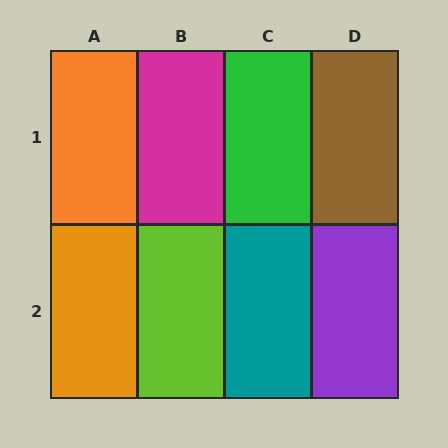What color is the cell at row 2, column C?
Teal.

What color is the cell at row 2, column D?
Purple.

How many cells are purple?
1 cell is purple.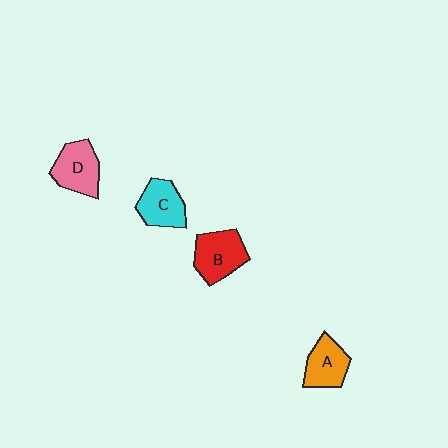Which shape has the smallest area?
Shape A (orange).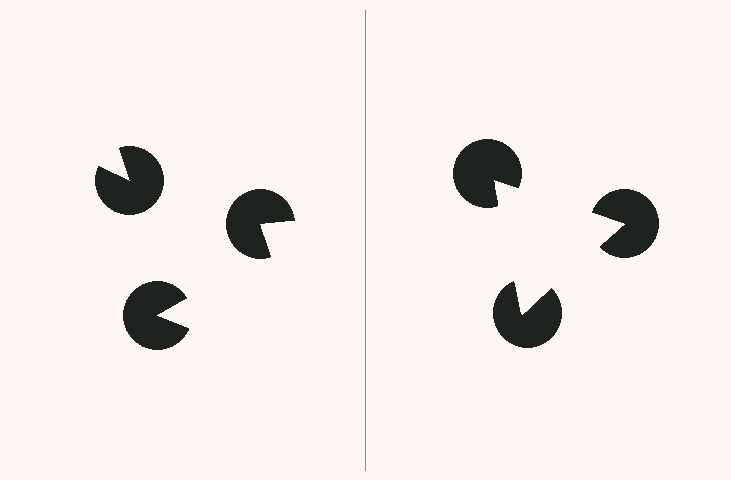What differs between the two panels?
The pac-man discs are positioned identically on both sides; only the wedge orientations differ. On the right they align to a triangle; on the left they are misaligned.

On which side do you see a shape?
An illusory triangle appears on the right side. On the left side the wedge cuts are rotated, so no coherent shape forms.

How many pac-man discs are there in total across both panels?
6 — 3 on each side.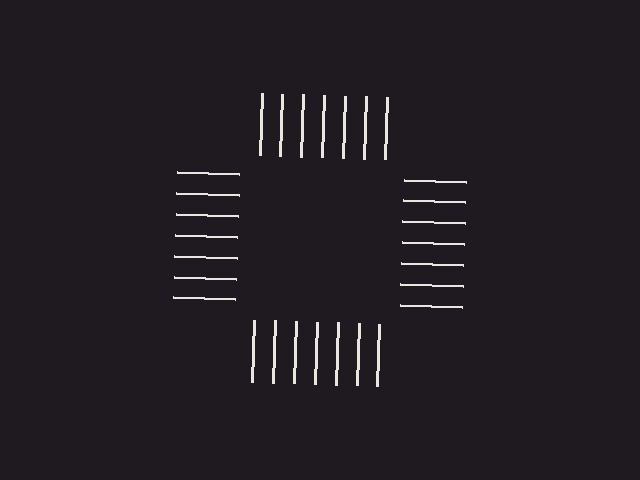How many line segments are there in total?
28 — 7 along each of the 4 edges.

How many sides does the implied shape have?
4 sides — the line-ends trace a square.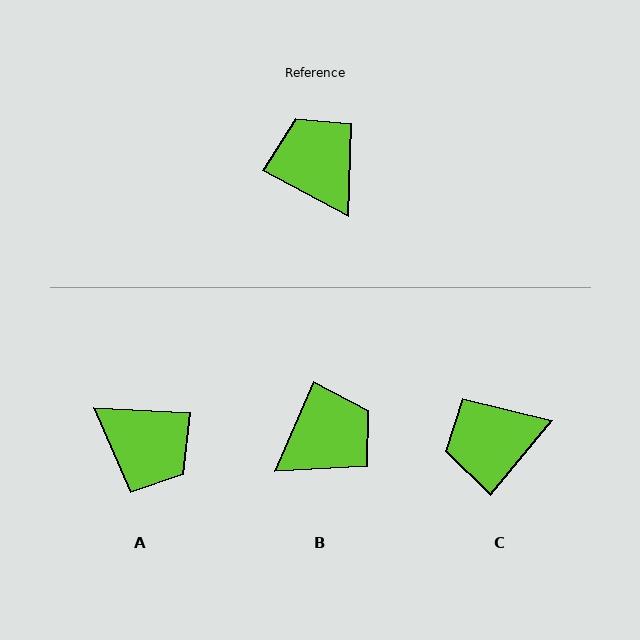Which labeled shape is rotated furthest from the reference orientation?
A, about 155 degrees away.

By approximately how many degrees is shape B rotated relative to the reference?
Approximately 86 degrees clockwise.